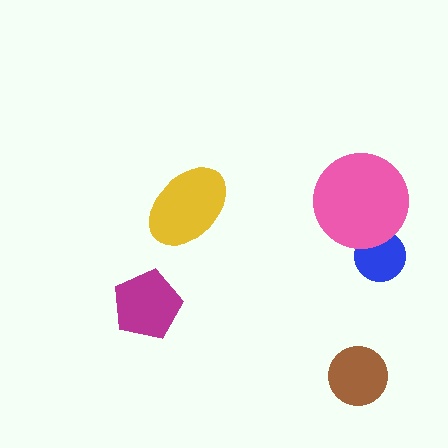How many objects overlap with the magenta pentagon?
0 objects overlap with the magenta pentagon.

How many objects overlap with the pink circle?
1 object overlaps with the pink circle.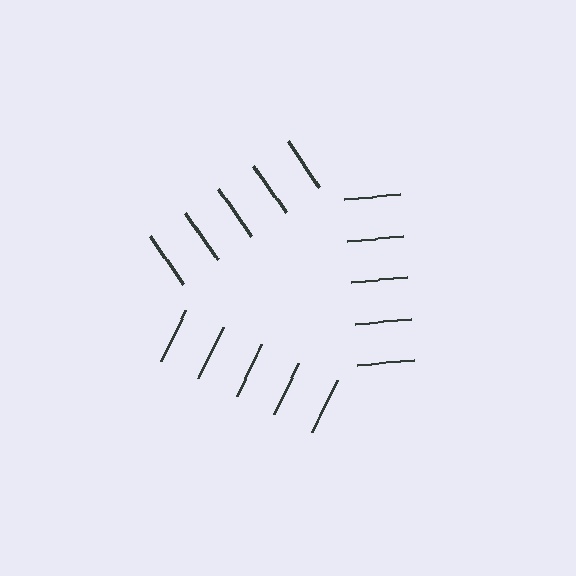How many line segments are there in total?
15 — 5 along each of the 3 edges.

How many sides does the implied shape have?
3 sides — the line-ends trace a triangle.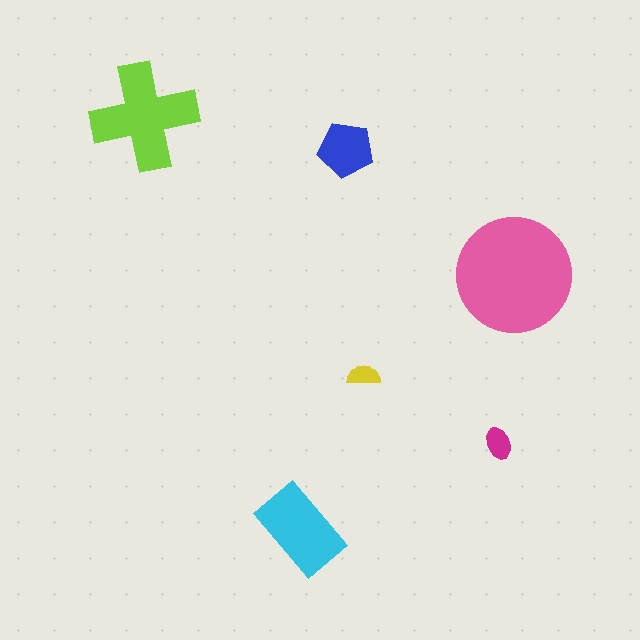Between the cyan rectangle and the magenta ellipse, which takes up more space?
The cyan rectangle.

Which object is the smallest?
The yellow semicircle.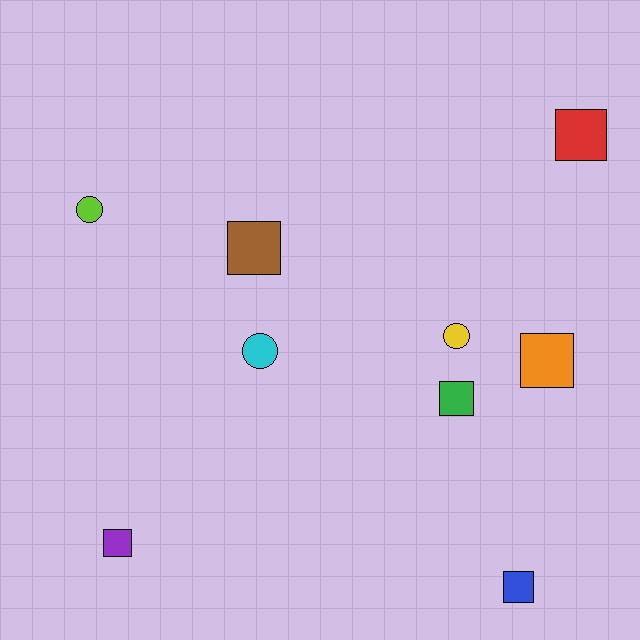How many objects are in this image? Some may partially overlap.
There are 9 objects.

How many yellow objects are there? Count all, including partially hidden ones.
There is 1 yellow object.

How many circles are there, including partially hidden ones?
There are 3 circles.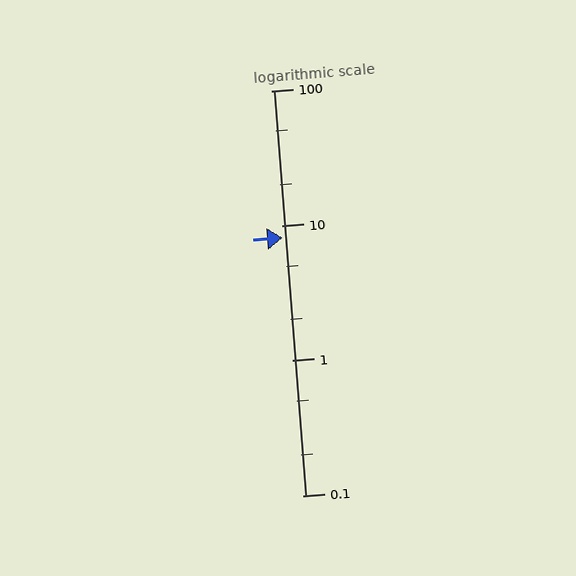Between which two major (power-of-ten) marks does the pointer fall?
The pointer is between 1 and 10.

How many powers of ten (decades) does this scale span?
The scale spans 3 decades, from 0.1 to 100.